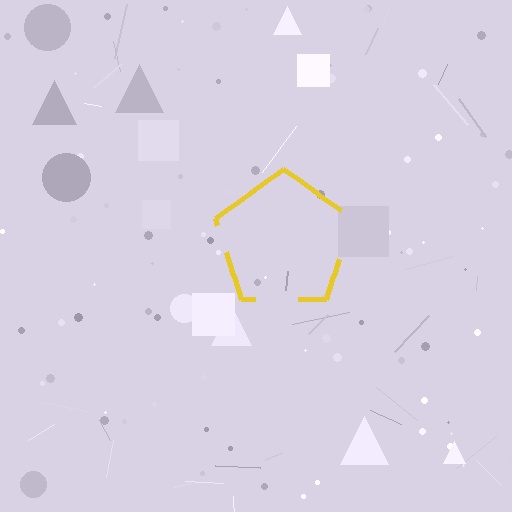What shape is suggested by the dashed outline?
The dashed outline suggests a pentagon.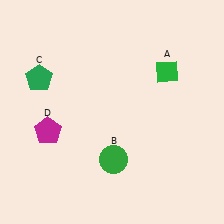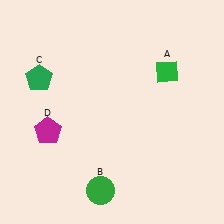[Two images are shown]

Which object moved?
The green circle (B) moved down.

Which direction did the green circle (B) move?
The green circle (B) moved down.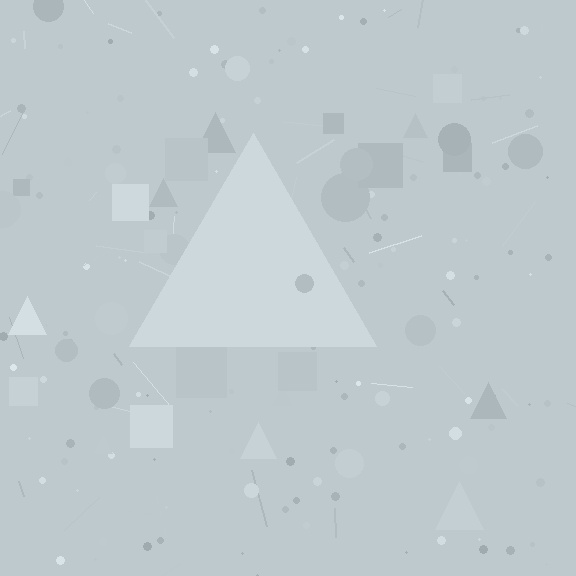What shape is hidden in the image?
A triangle is hidden in the image.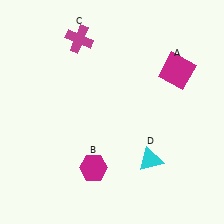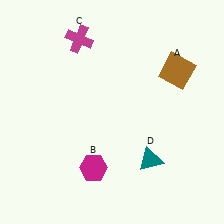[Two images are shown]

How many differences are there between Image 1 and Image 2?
There are 2 differences between the two images.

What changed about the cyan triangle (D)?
In Image 1, D is cyan. In Image 2, it changed to teal.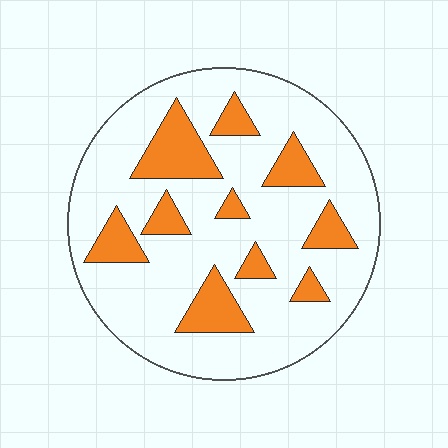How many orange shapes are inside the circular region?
10.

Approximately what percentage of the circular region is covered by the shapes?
Approximately 20%.